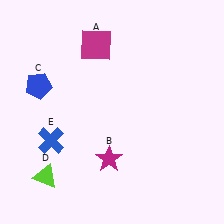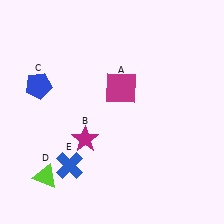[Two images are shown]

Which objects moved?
The objects that moved are: the magenta square (A), the magenta star (B), the blue cross (E).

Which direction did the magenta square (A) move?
The magenta square (A) moved down.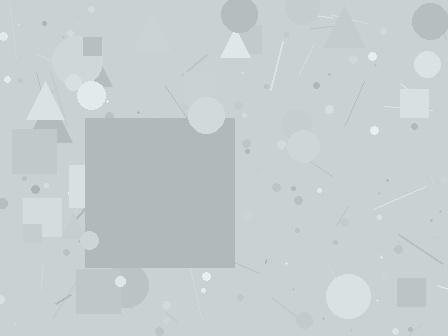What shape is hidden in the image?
A square is hidden in the image.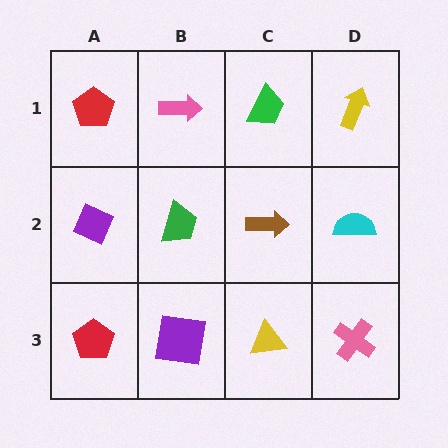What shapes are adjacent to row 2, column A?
A red pentagon (row 1, column A), a red pentagon (row 3, column A), a green trapezoid (row 2, column B).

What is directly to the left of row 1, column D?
A green trapezoid.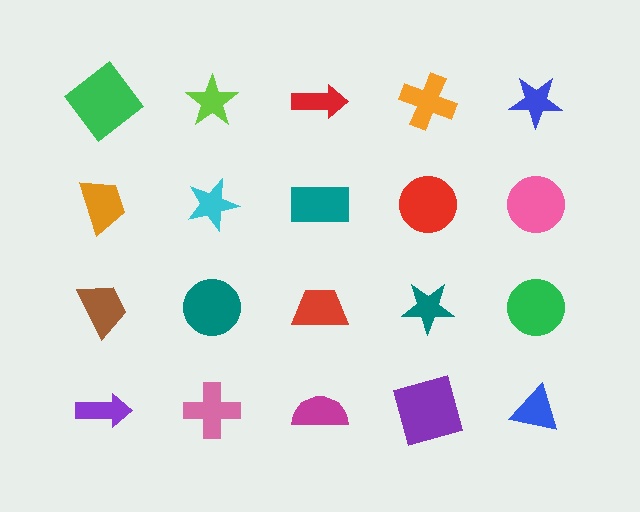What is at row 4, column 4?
A purple square.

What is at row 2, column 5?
A pink circle.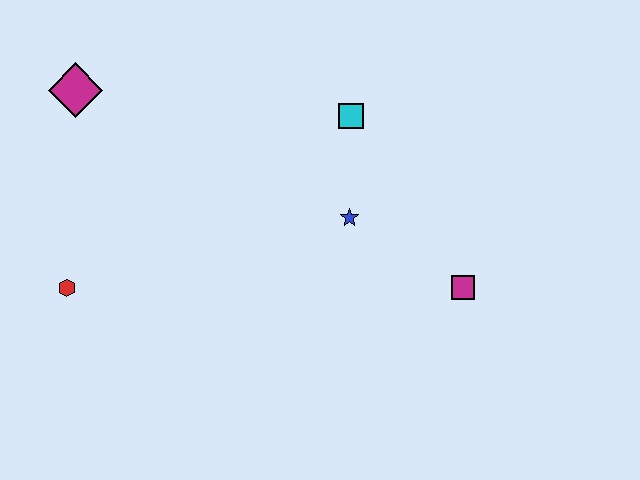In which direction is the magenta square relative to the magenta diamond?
The magenta square is to the right of the magenta diamond.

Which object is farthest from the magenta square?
The magenta diamond is farthest from the magenta square.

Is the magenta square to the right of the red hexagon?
Yes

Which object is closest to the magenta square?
The blue star is closest to the magenta square.